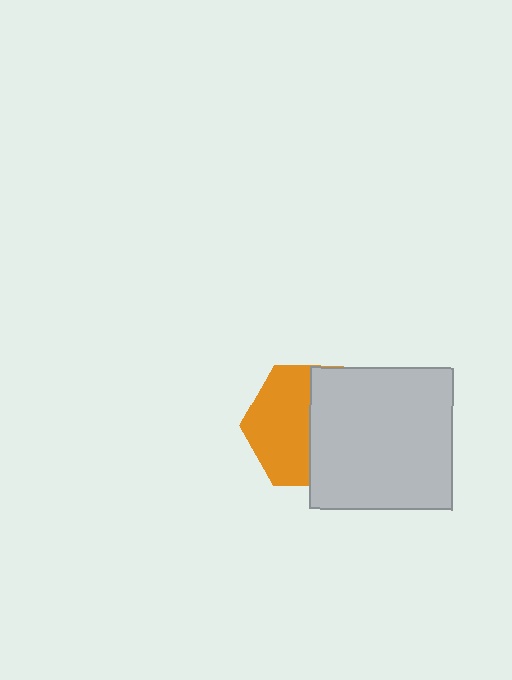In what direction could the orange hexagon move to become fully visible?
The orange hexagon could move left. That would shift it out from behind the light gray square entirely.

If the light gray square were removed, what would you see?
You would see the complete orange hexagon.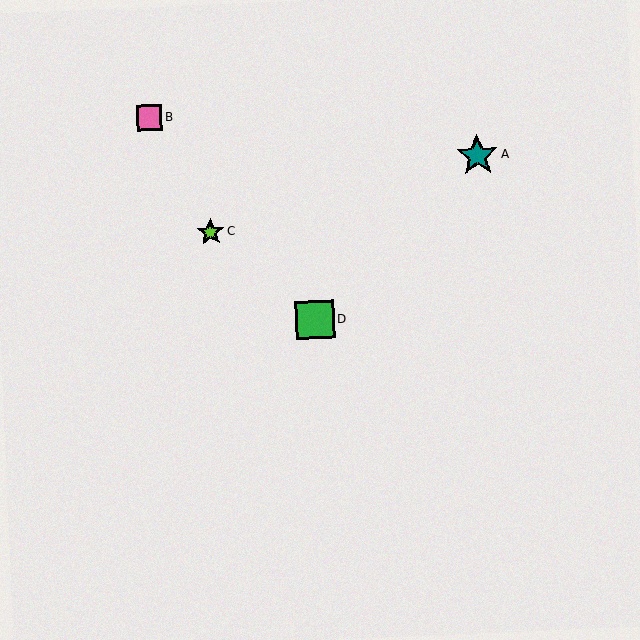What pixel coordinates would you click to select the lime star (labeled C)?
Click at (211, 232) to select the lime star C.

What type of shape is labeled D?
Shape D is a green square.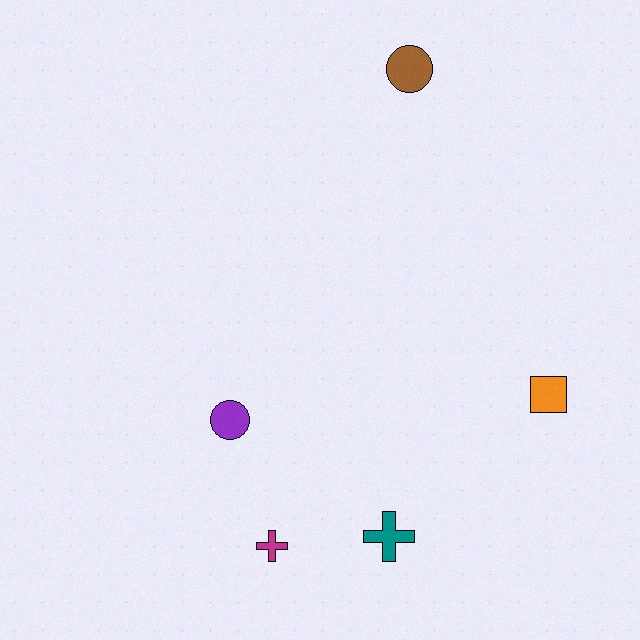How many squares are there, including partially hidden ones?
There is 1 square.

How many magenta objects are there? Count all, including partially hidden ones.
There is 1 magenta object.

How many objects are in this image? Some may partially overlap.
There are 5 objects.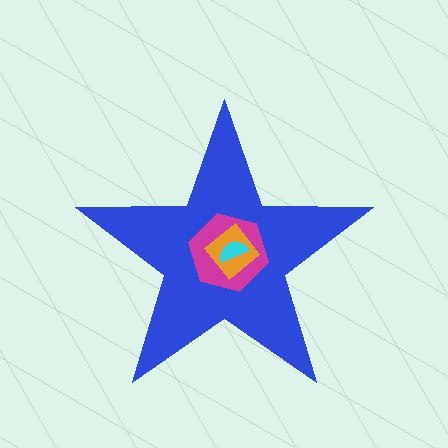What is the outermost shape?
The blue star.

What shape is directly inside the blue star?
The magenta hexagon.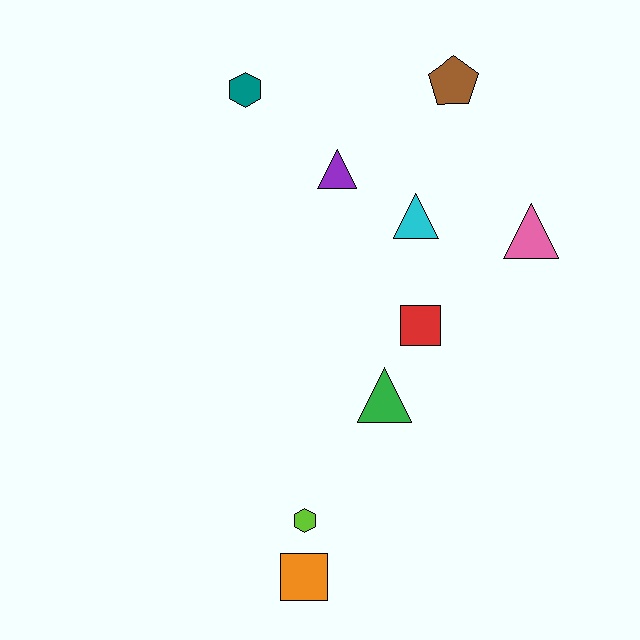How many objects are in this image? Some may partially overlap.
There are 9 objects.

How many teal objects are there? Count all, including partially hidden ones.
There is 1 teal object.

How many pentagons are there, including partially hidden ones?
There is 1 pentagon.